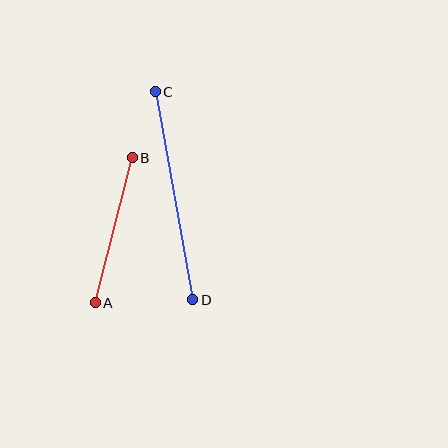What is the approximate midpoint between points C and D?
The midpoint is at approximately (174, 196) pixels.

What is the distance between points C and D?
The distance is approximately 212 pixels.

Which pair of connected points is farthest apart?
Points C and D are farthest apart.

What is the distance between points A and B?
The distance is approximately 150 pixels.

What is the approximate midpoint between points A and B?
The midpoint is at approximately (114, 230) pixels.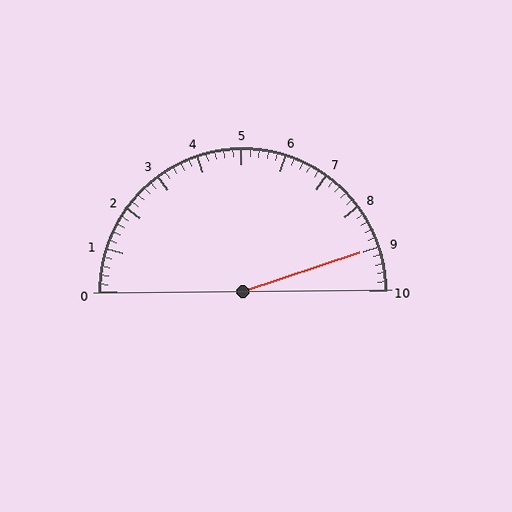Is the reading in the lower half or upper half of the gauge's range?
The reading is in the upper half of the range (0 to 10).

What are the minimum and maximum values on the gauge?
The gauge ranges from 0 to 10.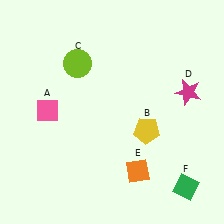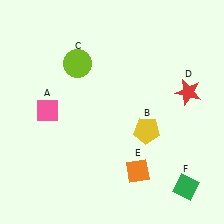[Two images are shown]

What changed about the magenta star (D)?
In Image 1, D is magenta. In Image 2, it changed to red.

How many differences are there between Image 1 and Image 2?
There is 1 difference between the two images.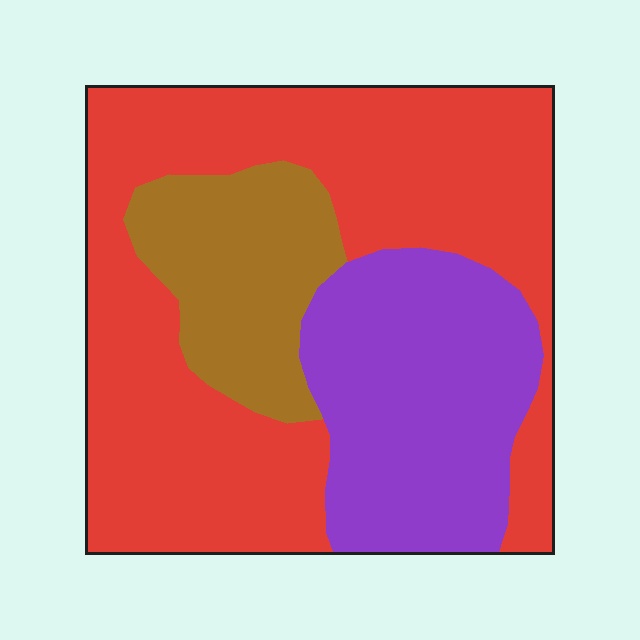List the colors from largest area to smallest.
From largest to smallest: red, purple, brown.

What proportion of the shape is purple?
Purple covers roughly 25% of the shape.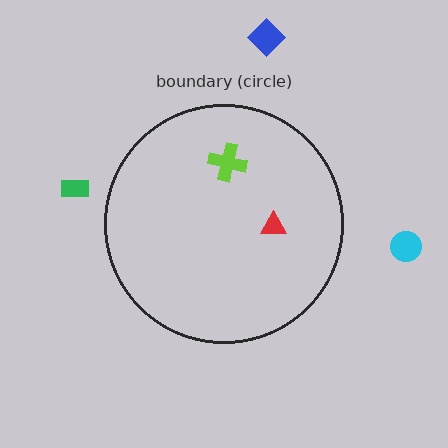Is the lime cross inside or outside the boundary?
Inside.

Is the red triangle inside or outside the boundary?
Inside.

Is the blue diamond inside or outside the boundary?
Outside.